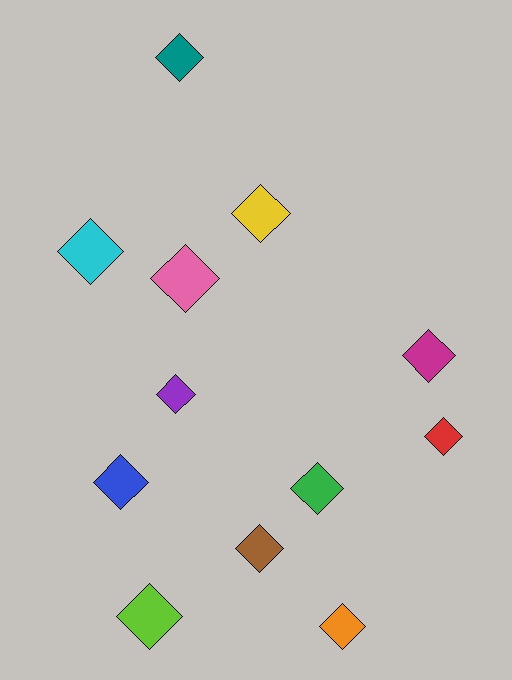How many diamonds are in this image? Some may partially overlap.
There are 12 diamonds.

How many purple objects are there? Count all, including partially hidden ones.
There is 1 purple object.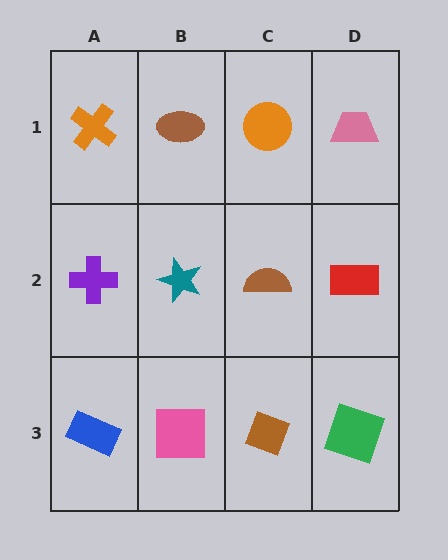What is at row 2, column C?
A brown semicircle.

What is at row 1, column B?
A brown ellipse.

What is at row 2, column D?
A red rectangle.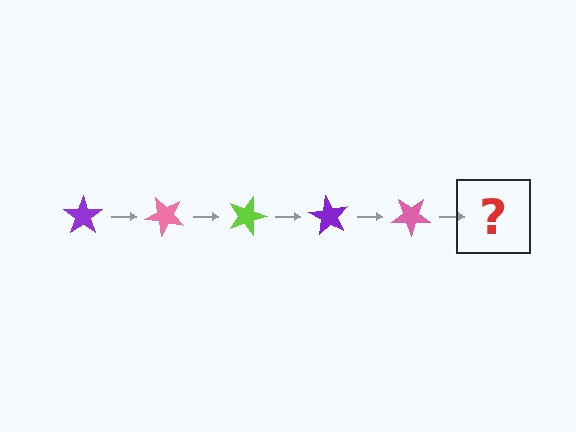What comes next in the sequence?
The next element should be a lime star, rotated 225 degrees from the start.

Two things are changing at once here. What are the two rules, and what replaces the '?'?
The two rules are that it rotates 45 degrees each step and the color cycles through purple, pink, and lime. The '?' should be a lime star, rotated 225 degrees from the start.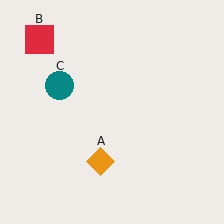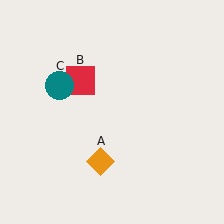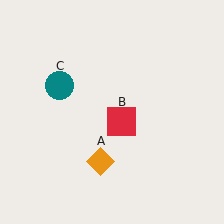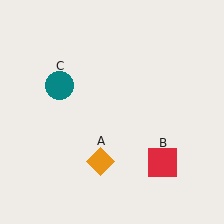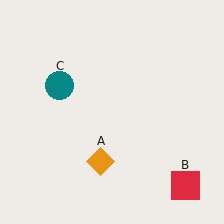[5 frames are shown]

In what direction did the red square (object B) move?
The red square (object B) moved down and to the right.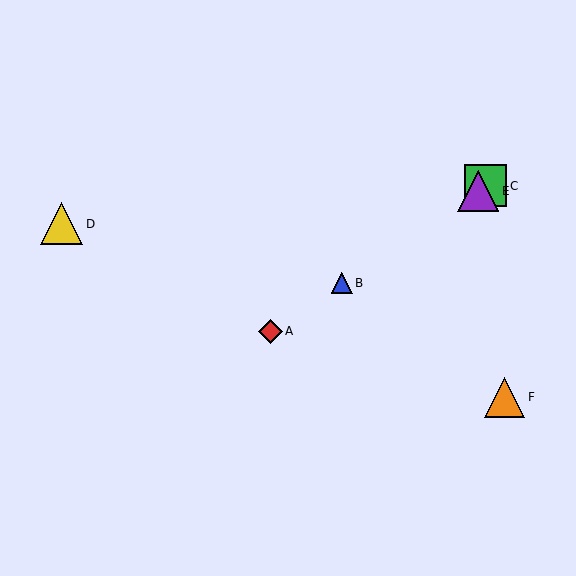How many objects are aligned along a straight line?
4 objects (A, B, C, E) are aligned along a straight line.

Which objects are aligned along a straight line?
Objects A, B, C, E are aligned along a straight line.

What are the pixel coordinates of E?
Object E is at (478, 191).